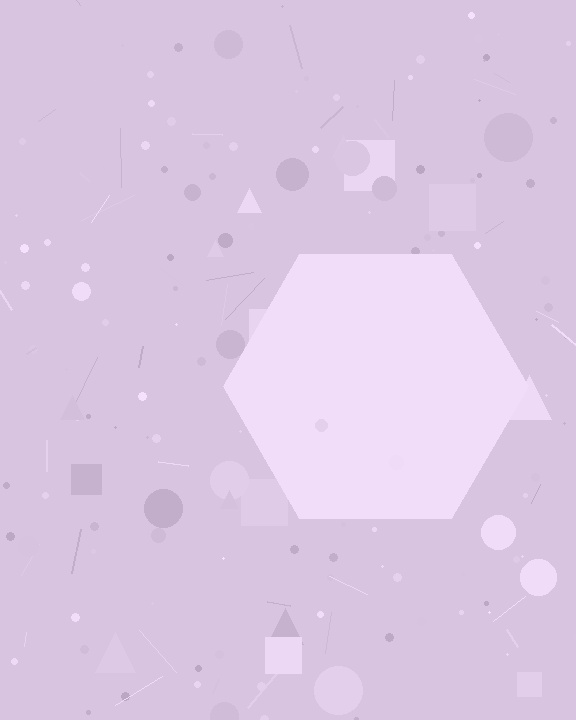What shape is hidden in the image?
A hexagon is hidden in the image.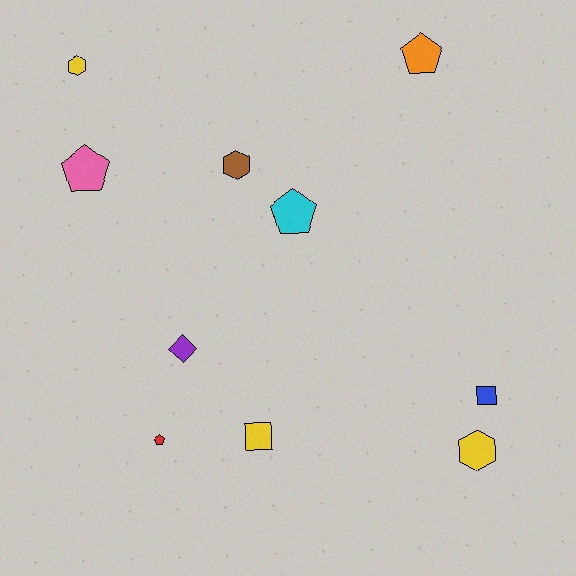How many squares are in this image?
There are 2 squares.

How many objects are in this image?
There are 10 objects.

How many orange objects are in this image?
There is 1 orange object.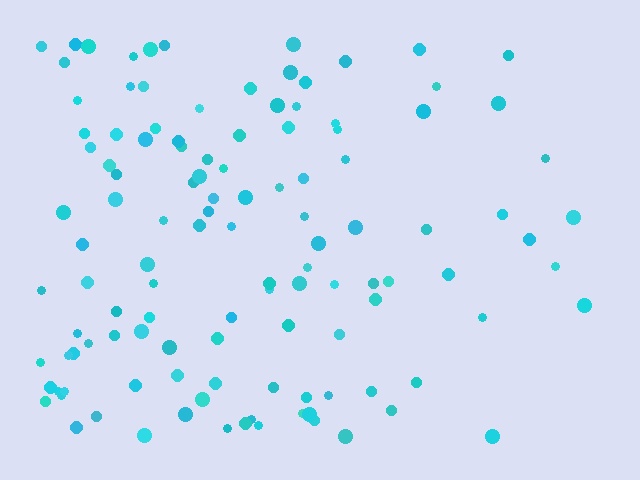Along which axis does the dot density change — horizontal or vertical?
Horizontal.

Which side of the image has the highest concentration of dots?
The left.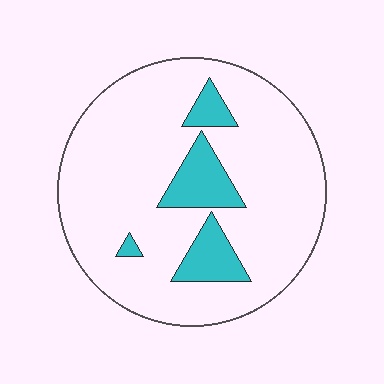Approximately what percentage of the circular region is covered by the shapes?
Approximately 15%.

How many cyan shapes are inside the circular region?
4.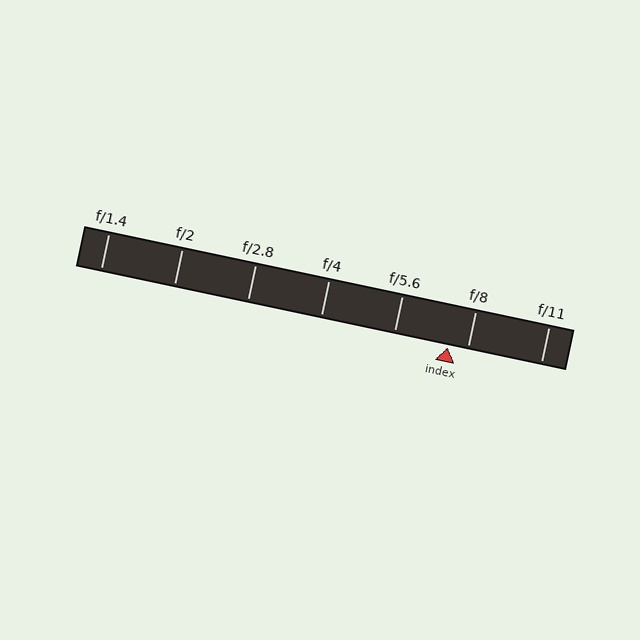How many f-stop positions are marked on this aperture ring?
There are 7 f-stop positions marked.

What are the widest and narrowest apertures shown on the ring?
The widest aperture shown is f/1.4 and the narrowest is f/11.